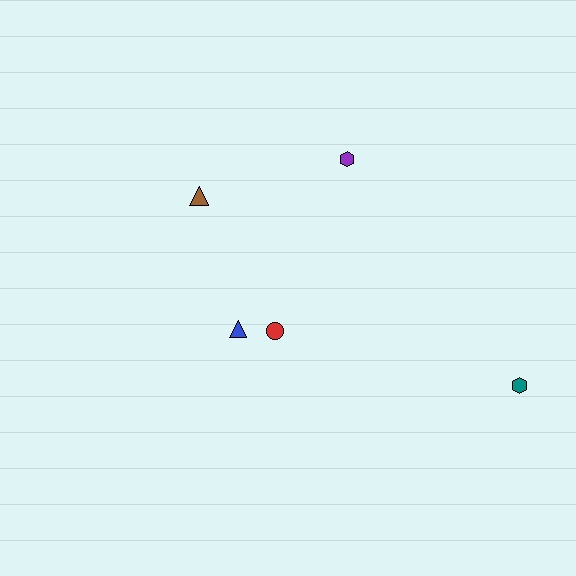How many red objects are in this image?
There is 1 red object.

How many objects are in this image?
There are 5 objects.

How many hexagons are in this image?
There are 2 hexagons.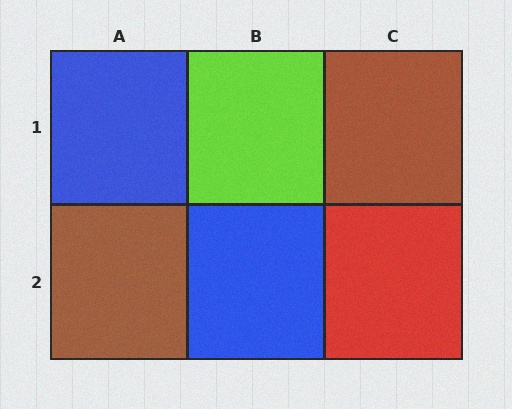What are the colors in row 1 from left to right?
Blue, lime, brown.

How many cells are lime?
1 cell is lime.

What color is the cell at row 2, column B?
Blue.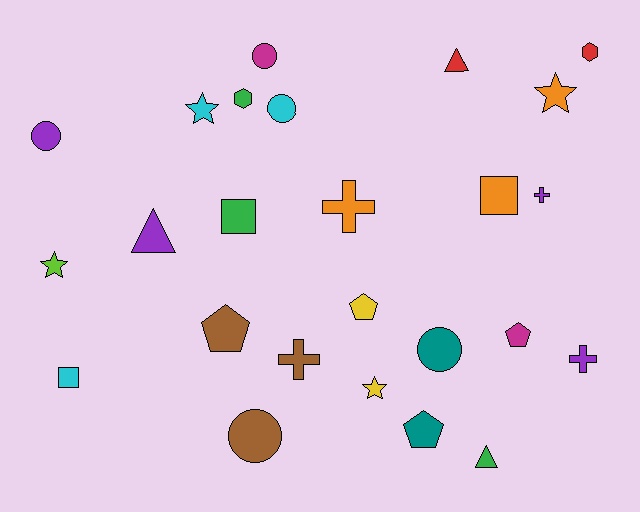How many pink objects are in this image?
There are no pink objects.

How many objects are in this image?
There are 25 objects.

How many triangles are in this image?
There are 3 triangles.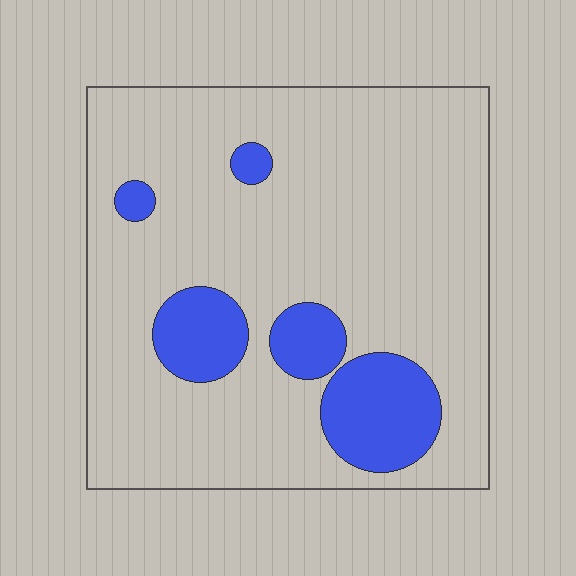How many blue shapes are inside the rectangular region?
5.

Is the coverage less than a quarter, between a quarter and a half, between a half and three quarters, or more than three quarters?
Less than a quarter.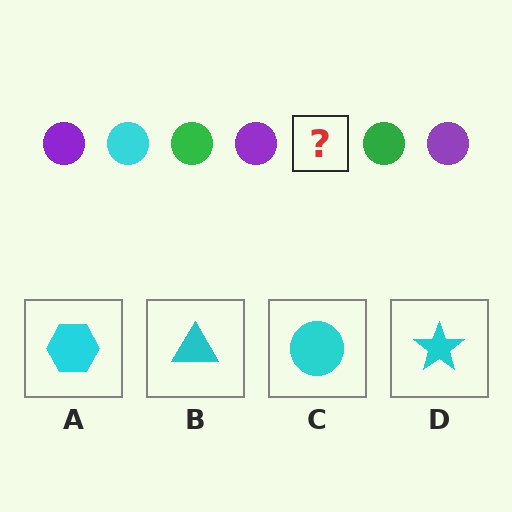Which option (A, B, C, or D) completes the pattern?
C.